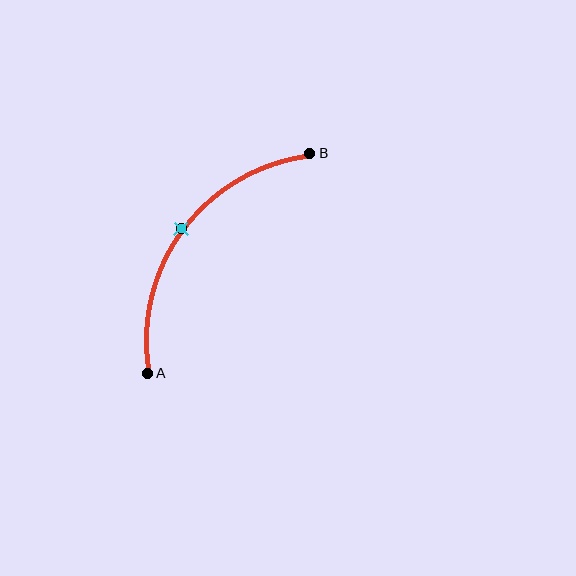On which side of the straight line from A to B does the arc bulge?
The arc bulges above and to the left of the straight line connecting A and B.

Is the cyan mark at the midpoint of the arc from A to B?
Yes. The cyan mark lies on the arc at equal arc-length from both A and B — it is the arc midpoint.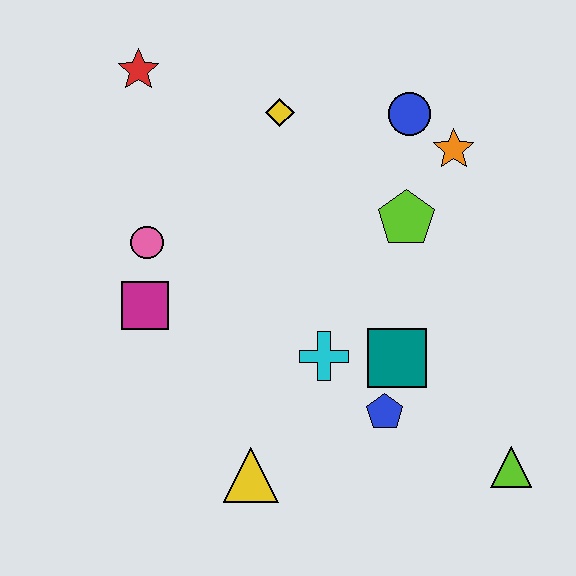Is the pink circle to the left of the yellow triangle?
Yes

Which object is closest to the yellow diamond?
The blue circle is closest to the yellow diamond.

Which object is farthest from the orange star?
The yellow triangle is farthest from the orange star.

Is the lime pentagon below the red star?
Yes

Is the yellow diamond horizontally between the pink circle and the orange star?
Yes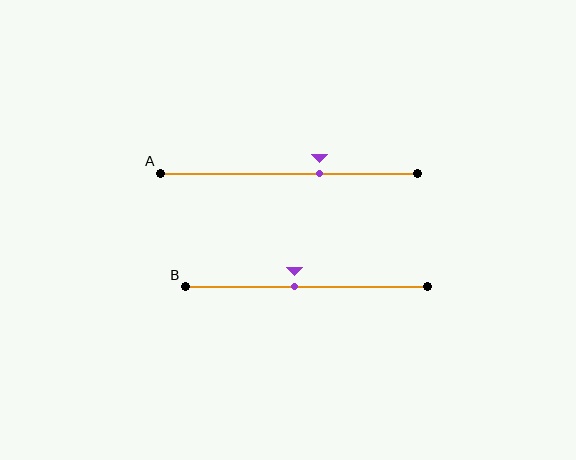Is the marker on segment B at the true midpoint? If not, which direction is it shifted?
No, the marker on segment B is shifted to the left by about 5% of the segment length.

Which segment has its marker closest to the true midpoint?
Segment B has its marker closest to the true midpoint.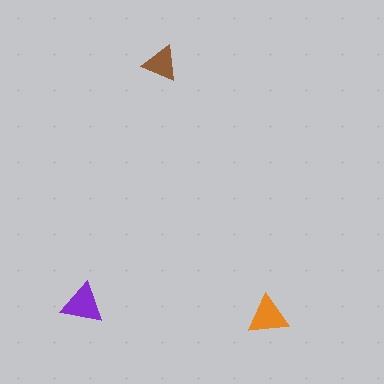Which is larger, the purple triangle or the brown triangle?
The purple one.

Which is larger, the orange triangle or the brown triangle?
The orange one.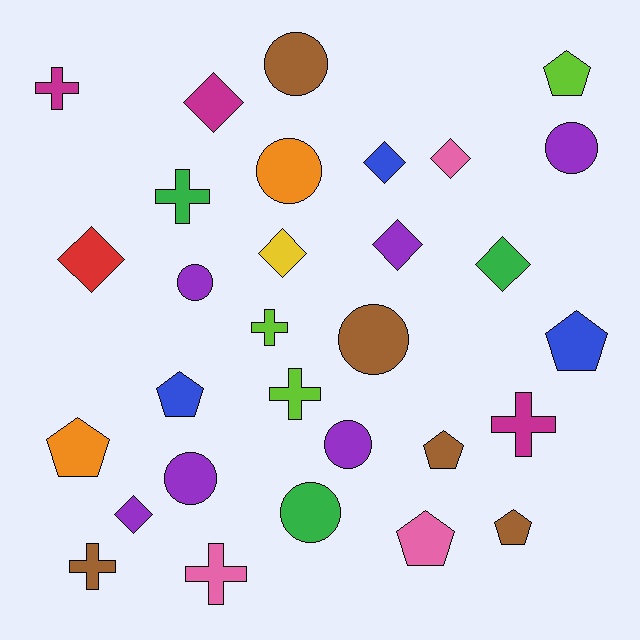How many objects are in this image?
There are 30 objects.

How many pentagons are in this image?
There are 7 pentagons.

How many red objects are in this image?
There is 1 red object.